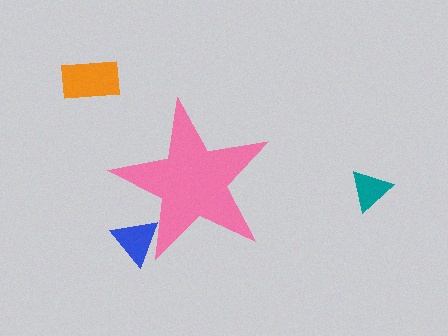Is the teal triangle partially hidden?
No, the teal triangle is fully visible.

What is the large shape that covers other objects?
A pink star.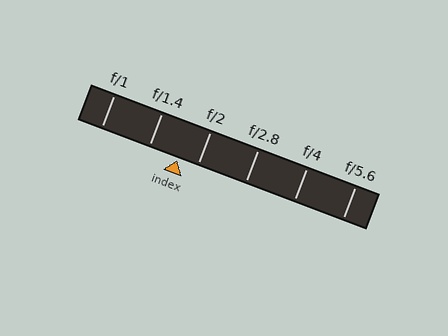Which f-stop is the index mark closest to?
The index mark is closest to f/2.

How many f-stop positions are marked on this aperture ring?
There are 6 f-stop positions marked.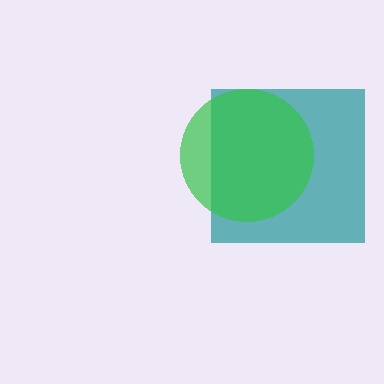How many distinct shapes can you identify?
There are 2 distinct shapes: a teal square, a green circle.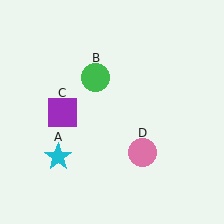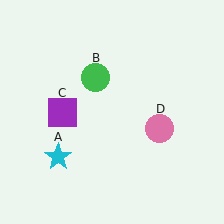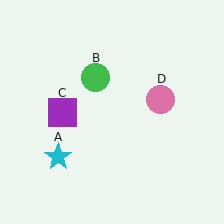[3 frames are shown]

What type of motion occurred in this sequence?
The pink circle (object D) rotated counterclockwise around the center of the scene.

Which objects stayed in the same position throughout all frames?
Cyan star (object A) and green circle (object B) and purple square (object C) remained stationary.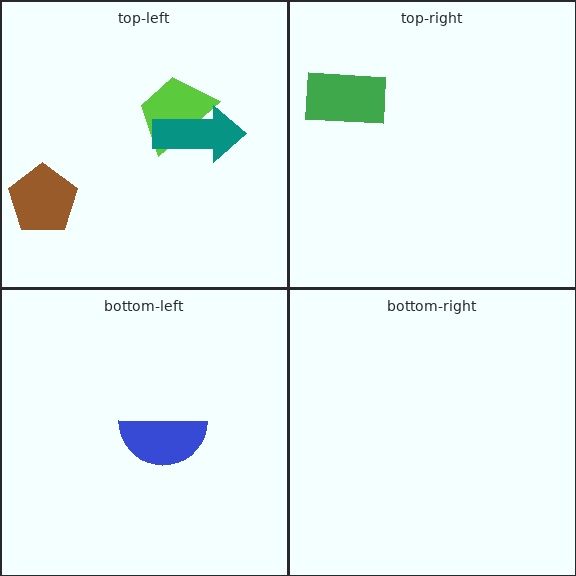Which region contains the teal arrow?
The top-left region.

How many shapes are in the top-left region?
3.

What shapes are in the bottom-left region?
The blue semicircle.